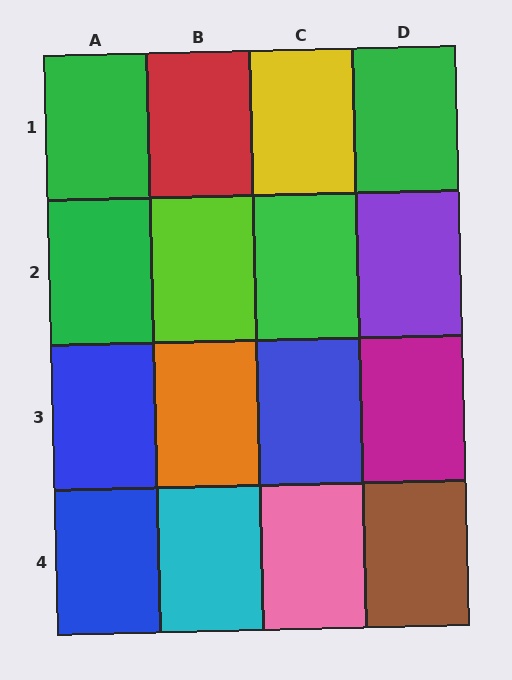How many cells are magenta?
1 cell is magenta.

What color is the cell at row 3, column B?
Orange.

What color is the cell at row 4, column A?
Blue.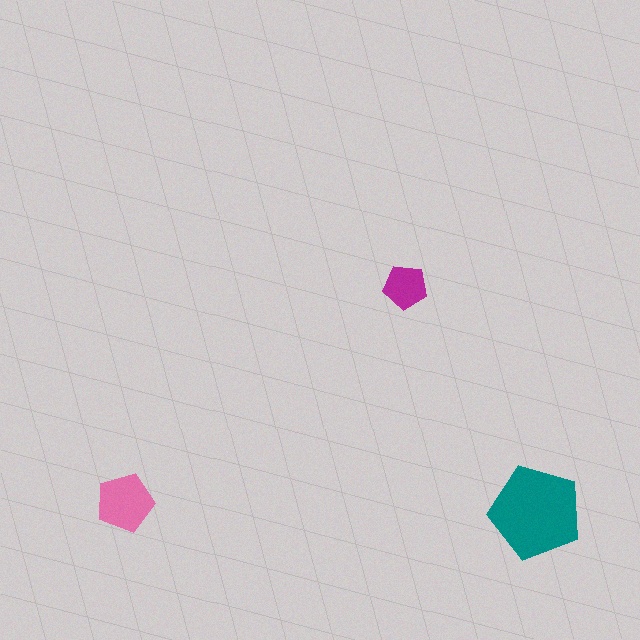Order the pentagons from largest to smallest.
the teal one, the pink one, the magenta one.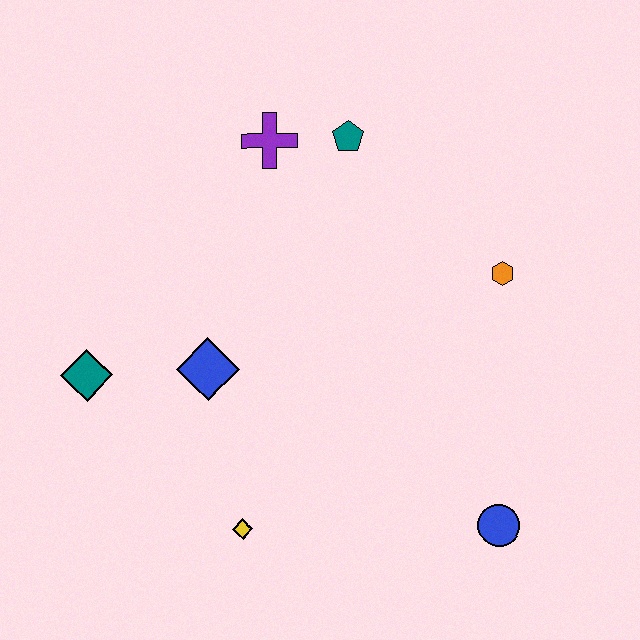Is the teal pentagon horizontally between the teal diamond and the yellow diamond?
No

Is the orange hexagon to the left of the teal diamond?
No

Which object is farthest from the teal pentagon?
The blue circle is farthest from the teal pentagon.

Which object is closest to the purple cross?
The teal pentagon is closest to the purple cross.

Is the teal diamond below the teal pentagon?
Yes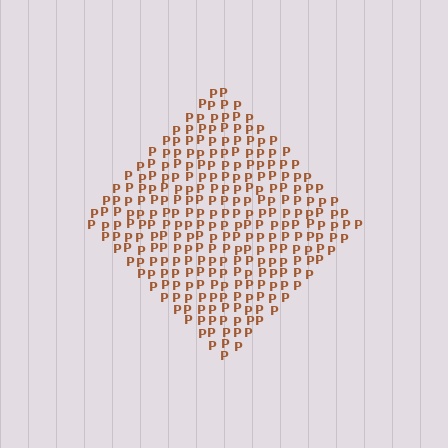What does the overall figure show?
The overall figure shows a diamond.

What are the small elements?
The small elements are letter P's.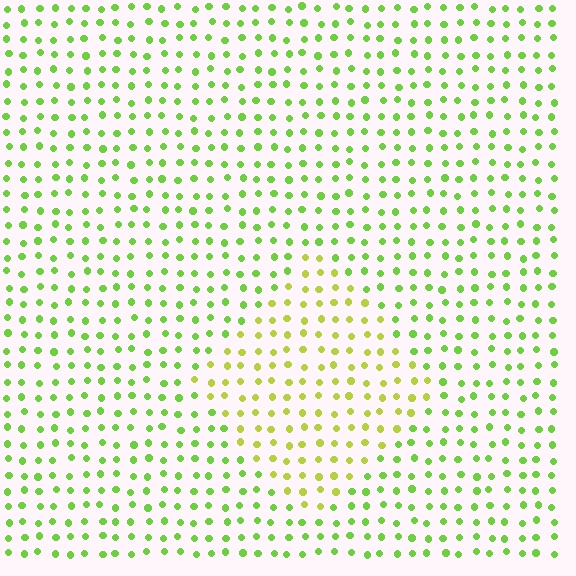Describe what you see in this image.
The image is filled with small lime elements in a uniform arrangement. A diamond-shaped region is visible where the elements are tinted to a slightly different hue, forming a subtle color boundary.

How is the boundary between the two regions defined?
The boundary is defined purely by a slight shift in hue (about 30 degrees). Spacing, size, and orientation are identical on both sides.